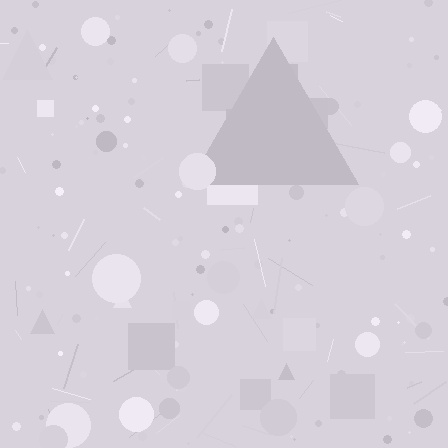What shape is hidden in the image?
A triangle is hidden in the image.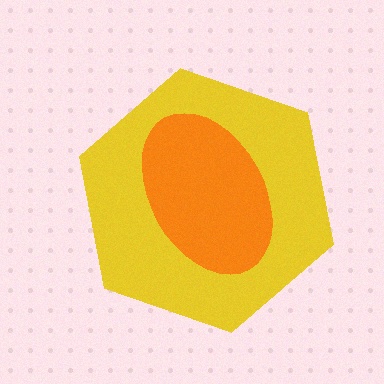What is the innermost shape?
The orange ellipse.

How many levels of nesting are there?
2.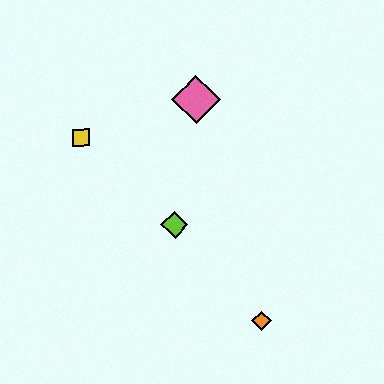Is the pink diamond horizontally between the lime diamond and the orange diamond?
Yes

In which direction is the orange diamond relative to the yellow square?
The orange diamond is below the yellow square.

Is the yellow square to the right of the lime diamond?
No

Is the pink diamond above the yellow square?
Yes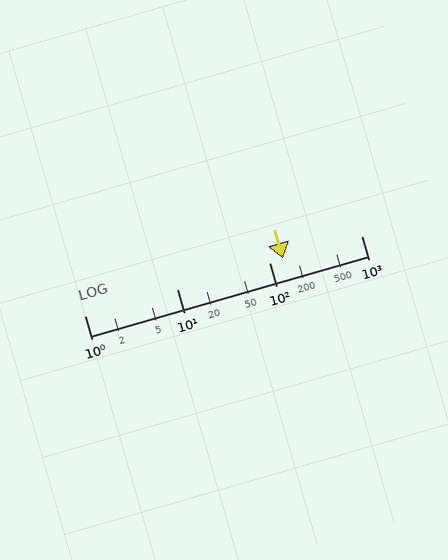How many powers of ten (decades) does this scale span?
The scale spans 3 decades, from 1 to 1000.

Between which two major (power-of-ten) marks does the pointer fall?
The pointer is between 100 and 1000.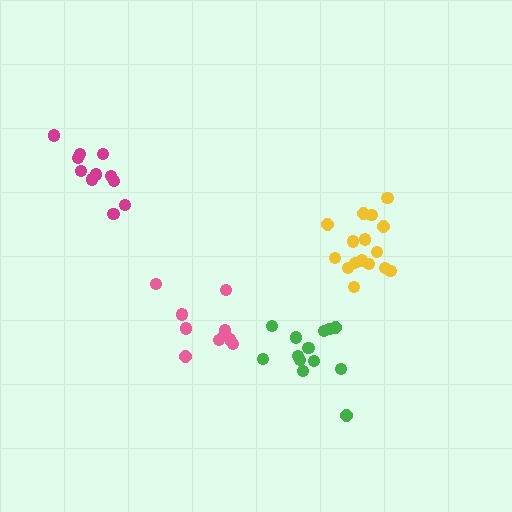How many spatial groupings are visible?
There are 4 spatial groupings.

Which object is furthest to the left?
The magenta cluster is leftmost.